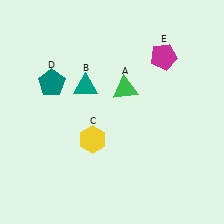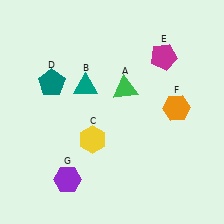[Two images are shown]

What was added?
An orange hexagon (F), a purple hexagon (G) were added in Image 2.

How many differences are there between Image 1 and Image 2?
There are 2 differences between the two images.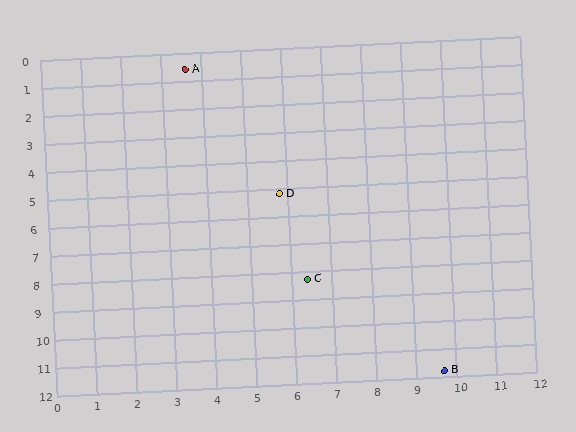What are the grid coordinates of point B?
Point B is at approximately (9.7, 11.8).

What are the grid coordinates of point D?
Point D is at approximately (5.8, 5.2).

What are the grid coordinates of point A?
Point A is at approximately (3.6, 0.6).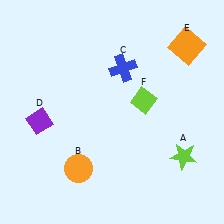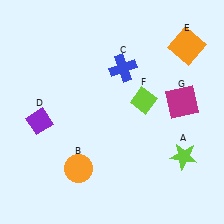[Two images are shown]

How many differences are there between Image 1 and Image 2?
There is 1 difference between the two images.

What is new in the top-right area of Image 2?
A magenta square (G) was added in the top-right area of Image 2.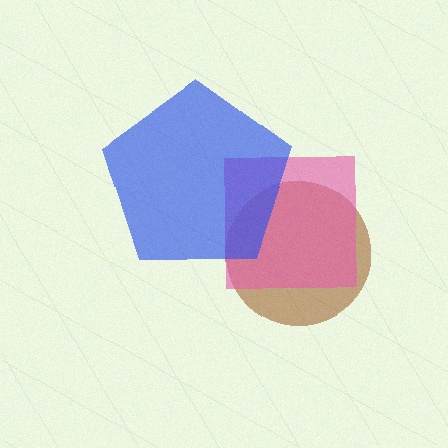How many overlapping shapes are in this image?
There are 3 overlapping shapes in the image.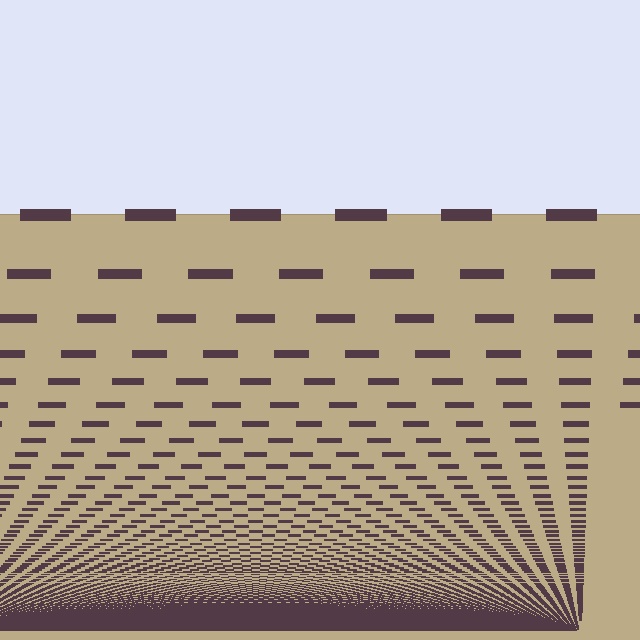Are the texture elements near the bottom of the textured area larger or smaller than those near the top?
Smaller. The gradient is inverted — elements near the bottom are smaller and denser.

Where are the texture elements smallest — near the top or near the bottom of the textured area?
Near the bottom.